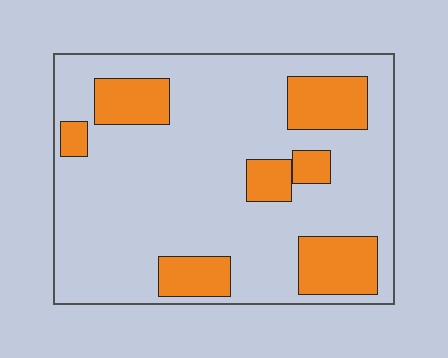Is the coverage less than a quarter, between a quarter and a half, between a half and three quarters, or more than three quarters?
Less than a quarter.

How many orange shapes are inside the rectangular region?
7.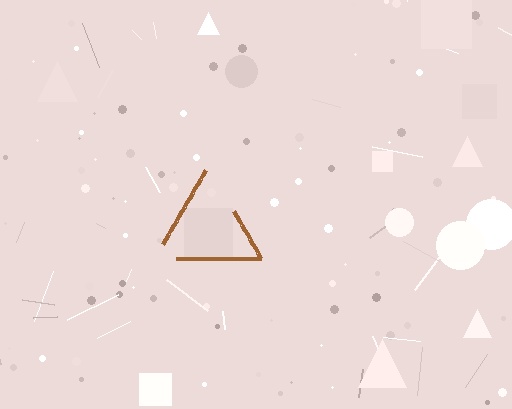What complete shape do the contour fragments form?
The contour fragments form a triangle.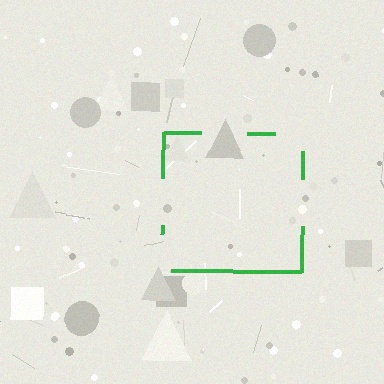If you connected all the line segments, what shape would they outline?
They would outline a square.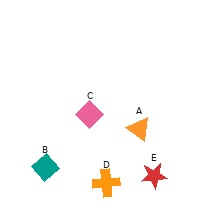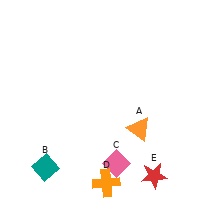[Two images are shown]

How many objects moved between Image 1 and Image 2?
1 object moved between the two images.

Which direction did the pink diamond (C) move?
The pink diamond (C) moved down.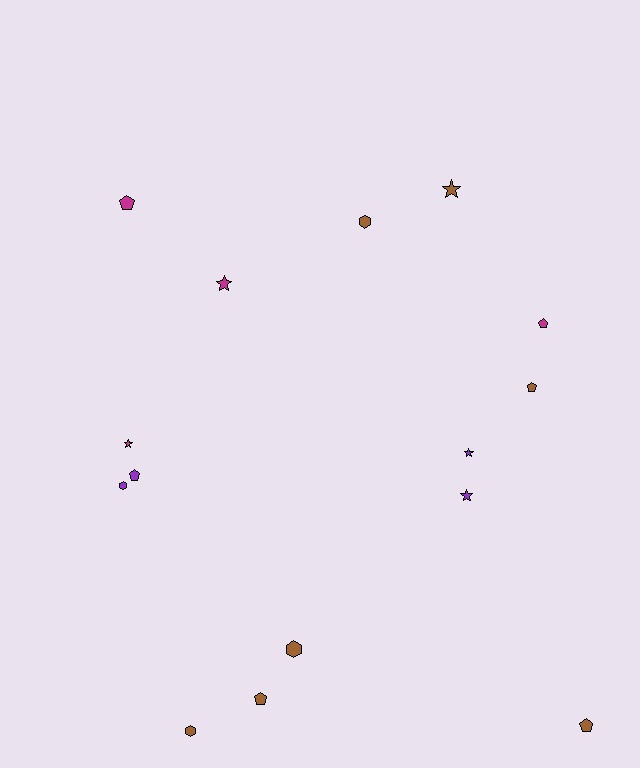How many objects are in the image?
There are 15 objects.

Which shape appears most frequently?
Pentagon, with 6 objects.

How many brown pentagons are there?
There are 3 brown pentagons.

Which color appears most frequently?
Brown, with 7 objects.